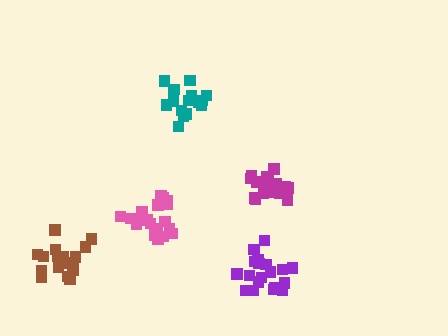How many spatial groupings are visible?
There are 5 spatial groupings.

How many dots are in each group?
Group 1: 18 dots, Group 2: 19 dots, Group 3: 18 dots, Group 4: 16 dots, Group 5: 19 dots (90 total).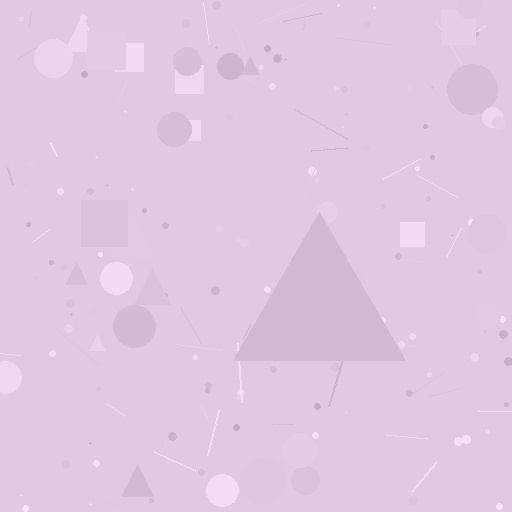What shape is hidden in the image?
A triangle is hidden in the image.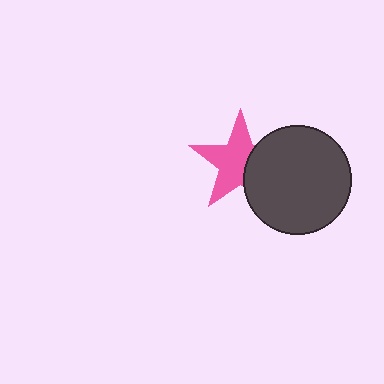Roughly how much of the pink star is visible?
About half of it is visible (roughly 65%).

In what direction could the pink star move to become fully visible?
The pink star could move left. That would shift it out from behind the dark gray circle entirely.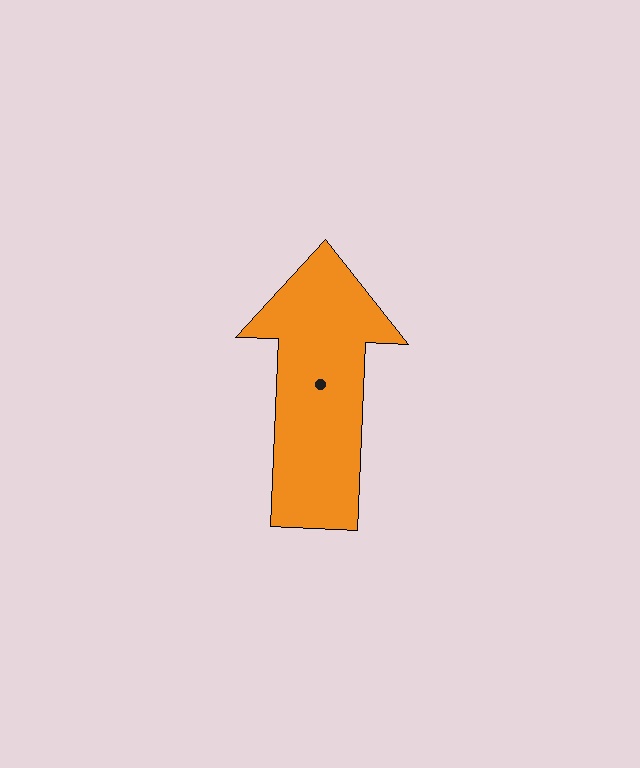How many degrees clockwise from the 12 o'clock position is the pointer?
Approximately 2 degrees.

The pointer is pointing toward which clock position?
Roughly 12 o'clock.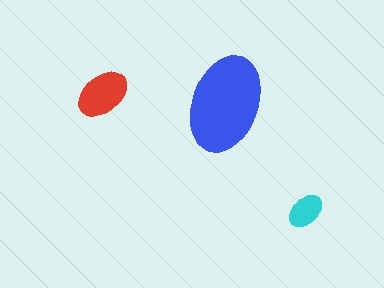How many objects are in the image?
There are 3 objects in the image.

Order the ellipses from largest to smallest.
the blue one, the red one, the cyan one.